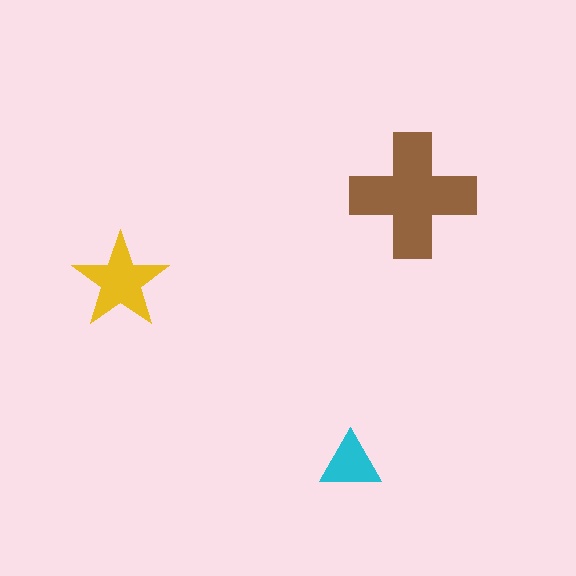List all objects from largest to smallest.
The brown cross, the yellow star, the cyan triangle.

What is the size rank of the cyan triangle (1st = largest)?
3rd.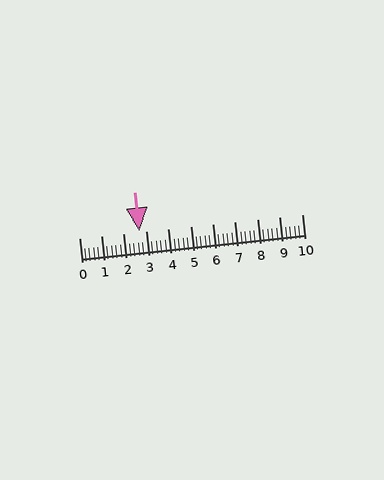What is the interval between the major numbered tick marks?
The major tick marks are spaced 1 units apart.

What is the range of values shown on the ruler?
The ruler shows values from 0 to 10.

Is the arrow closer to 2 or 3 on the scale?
The arrow is closer to 3.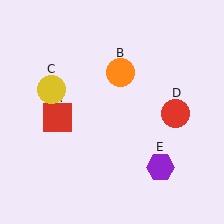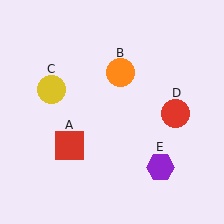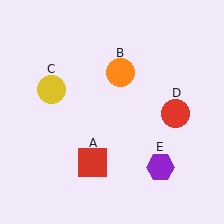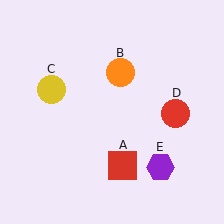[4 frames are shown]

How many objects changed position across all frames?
1 object changed position: red square (object A).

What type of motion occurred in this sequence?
The red square (object A) rotated counterclockwise around the center of the scene.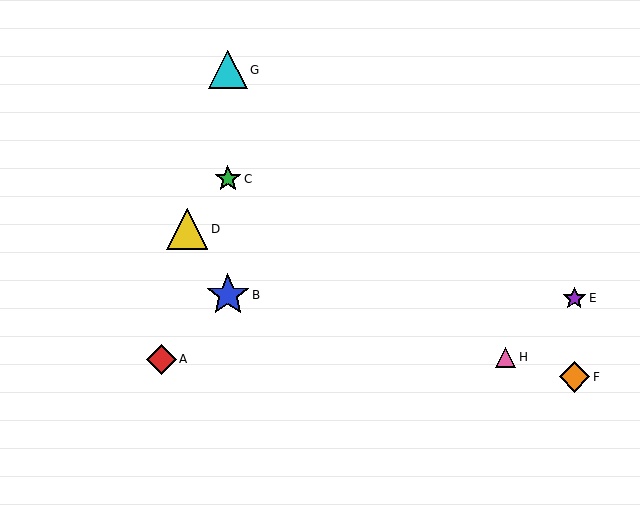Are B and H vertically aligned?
No, B is at x≈228 and H is at x≈506.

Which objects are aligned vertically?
Objects B, C, G are aligned vertically.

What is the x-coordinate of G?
Object G is at x≈228.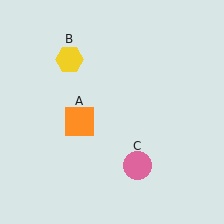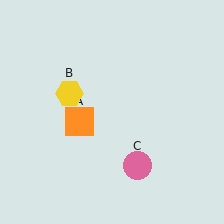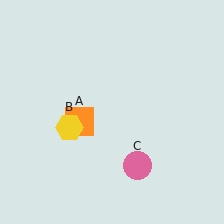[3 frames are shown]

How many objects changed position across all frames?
1 object changed position: yellow hexagon (object B).